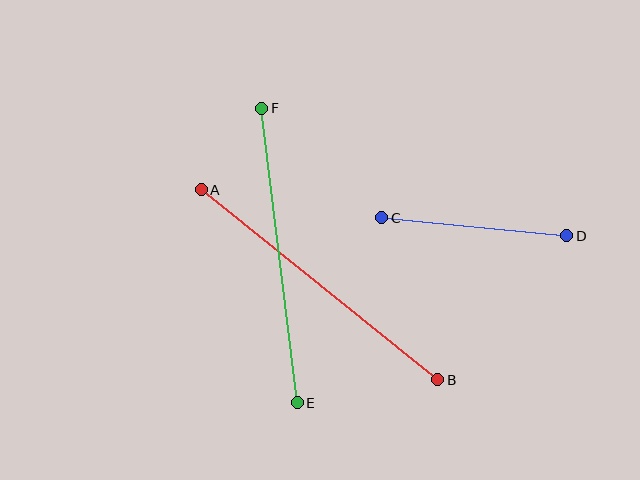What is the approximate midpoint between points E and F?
The midpoint is at approximately (279, 256) pixels.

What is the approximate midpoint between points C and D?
The midpoint is at approximately (474, 227) pixels.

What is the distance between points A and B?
The distance is approximately 304 pixels.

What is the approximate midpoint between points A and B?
The midpoint is at approximately (319, 285) pixels.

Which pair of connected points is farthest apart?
Points A and B are farthest apart.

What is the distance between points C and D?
The distance is approximately 186 pixels.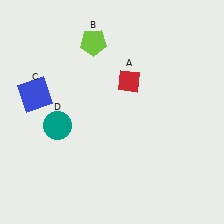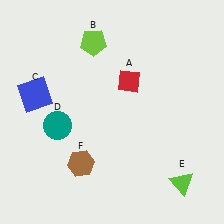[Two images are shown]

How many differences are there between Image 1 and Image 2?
There are 2 differences between the two images.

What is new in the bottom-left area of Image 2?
A brown hexagon (F) was added in the bottom-left area of Image 2.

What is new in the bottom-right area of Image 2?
A lime triangle (E) was added in the bottom-right area of Image 2.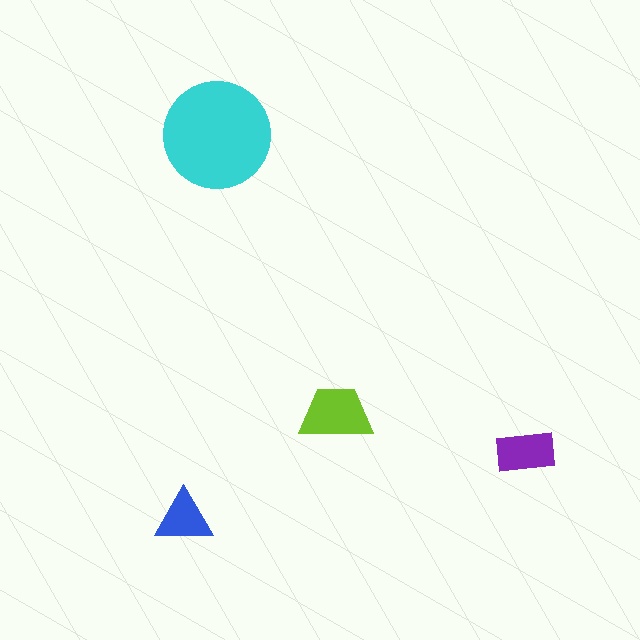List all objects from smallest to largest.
The blue triangle, the purple rectangle, the lime trapezoid, the cyan circle.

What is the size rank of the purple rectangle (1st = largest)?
3rd.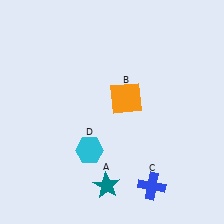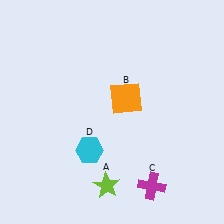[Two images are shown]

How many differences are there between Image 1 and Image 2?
There are 2 differences between the two images.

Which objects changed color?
A changed from teal to lime. C changed from blue to magenta.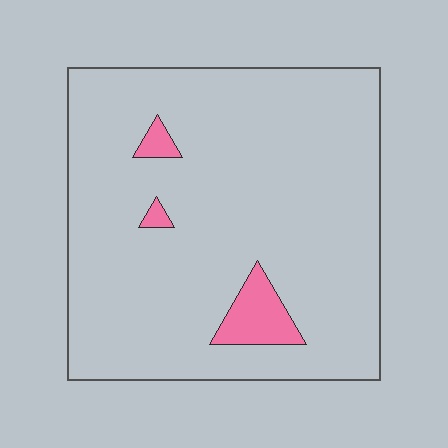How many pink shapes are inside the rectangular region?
3.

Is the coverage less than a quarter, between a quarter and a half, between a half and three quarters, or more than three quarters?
Less than a quarter.